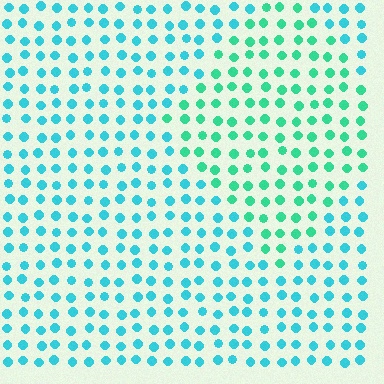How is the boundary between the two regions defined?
The boundary is defined purely by a slight shift in hue (about 31 degrees). Spacing, size, and orientation are identical on both sides.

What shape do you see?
I see a diamond.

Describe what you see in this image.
The image is filled with small cyan elements in a uniform arrangement. A diamond-shaped region is visible where the elements are tinted to a slightly different hue, forming a subtle color boundary.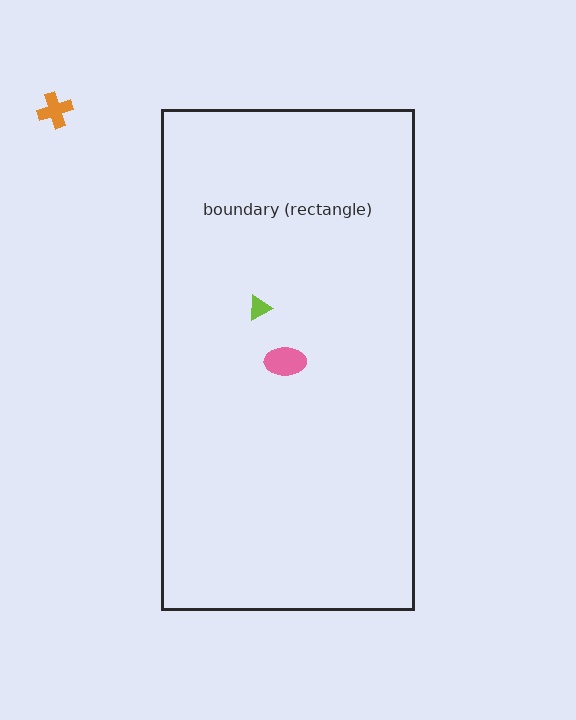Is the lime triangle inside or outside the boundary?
Inside.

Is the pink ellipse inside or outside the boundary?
Inside.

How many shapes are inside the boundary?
2 inside, 1 outside.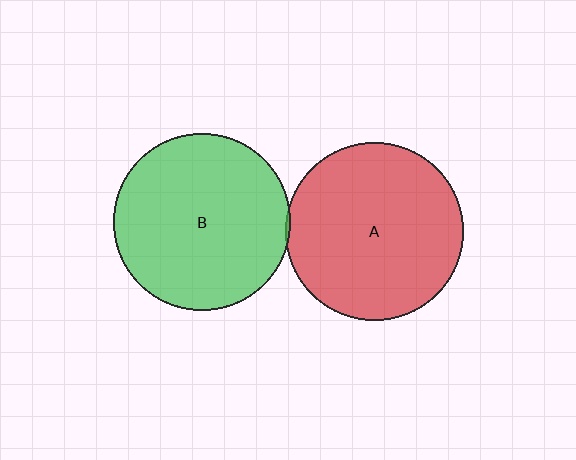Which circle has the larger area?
Circle A (red).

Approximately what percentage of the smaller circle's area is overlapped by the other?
Approximately 5%.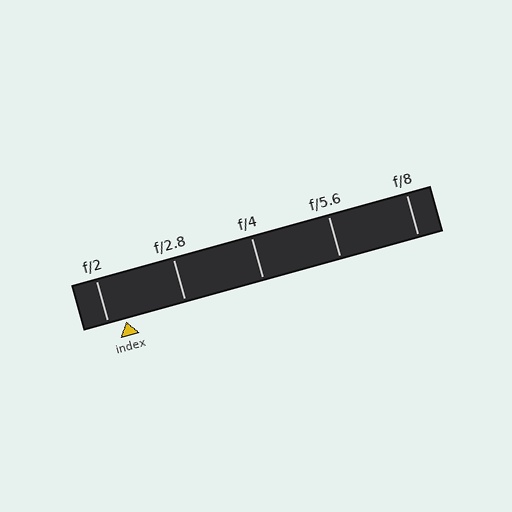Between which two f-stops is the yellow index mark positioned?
The index mark is between f/2 and f/2.8.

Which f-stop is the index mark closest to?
The index mark is closest to f/2.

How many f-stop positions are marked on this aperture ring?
There are 5 f-stop positions marked.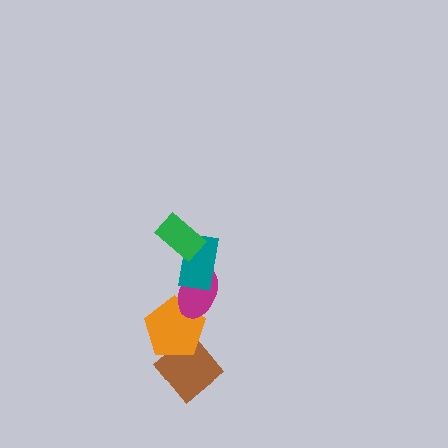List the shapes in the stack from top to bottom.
From top to bottom: the green rectangle, the teal rectangle, the magenta ellipse, the orange pentagon, the brown diamond.